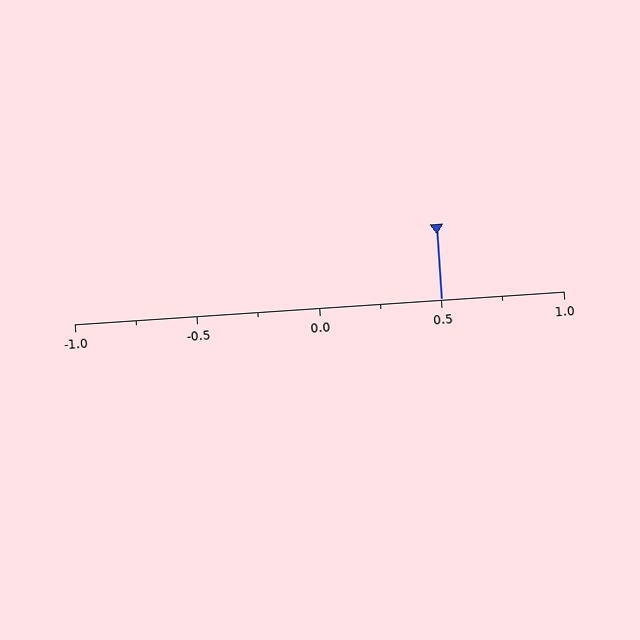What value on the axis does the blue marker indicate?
The marker indicates approximately 0.5.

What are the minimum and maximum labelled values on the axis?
The axis runs from -1.0 to 1.0.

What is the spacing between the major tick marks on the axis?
The major ticks are spaced 0.5 apart.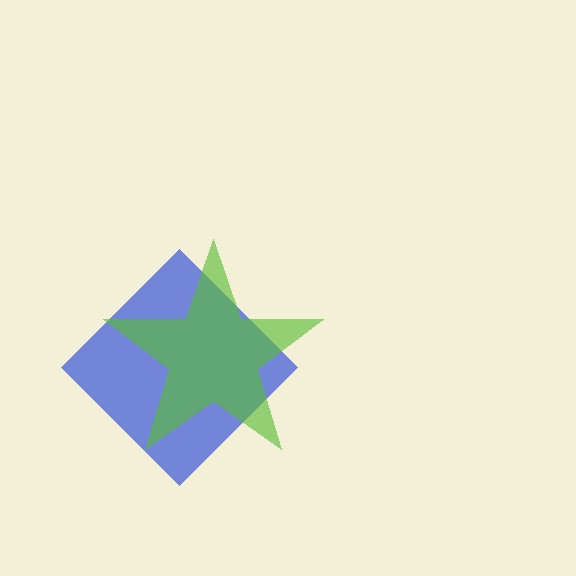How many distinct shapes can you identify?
There are 2 distinct shapes: a blue diamond, a lime star.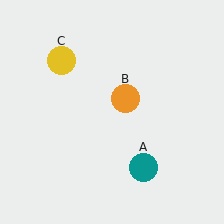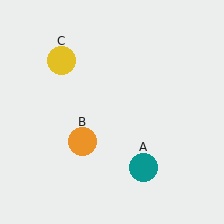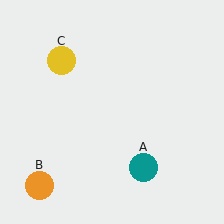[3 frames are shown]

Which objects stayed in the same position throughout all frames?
Teal circle (object A) and yellow circle (object C) remained stationary.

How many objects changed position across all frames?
1 object changed position: orange circle (object B).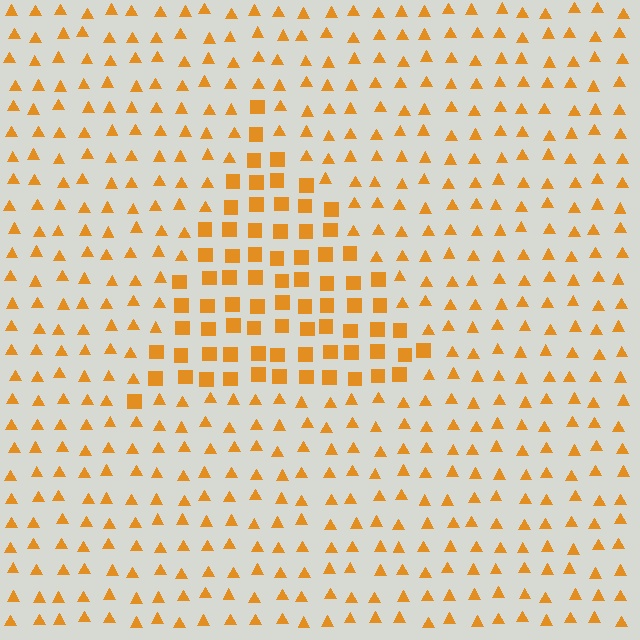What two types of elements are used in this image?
The image uses squares inside the triangle region and triangles outside it.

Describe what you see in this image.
The image is filled with small orange elements arranged in a uniform grid. A triangle-shaped region contains squares, while the surrounding area contains triangles. The boundary is defined purely by the change in element shape.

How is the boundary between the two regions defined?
The boundary is defined by a change in element shape: squares inside vs. triangles outside. All elements share the same color and spacing.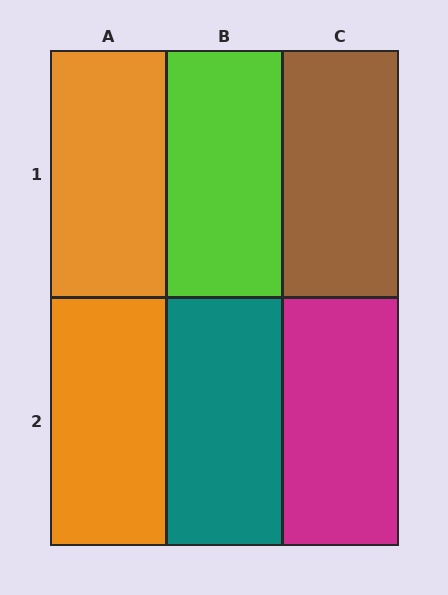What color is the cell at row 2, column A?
Orange.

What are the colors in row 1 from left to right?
Orange, lime, brown.